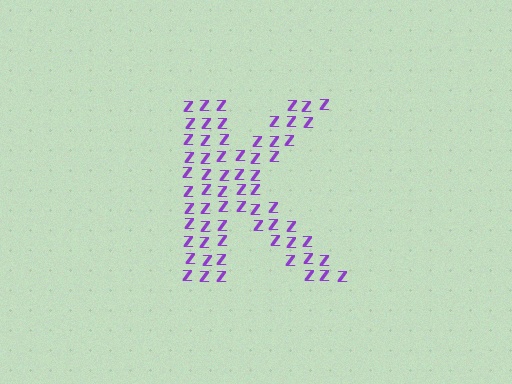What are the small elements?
The small elements are letter Z's.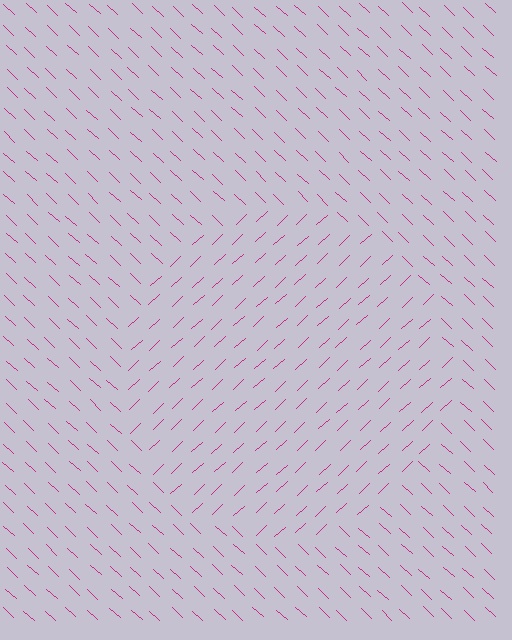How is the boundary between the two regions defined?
The boundary is defined purely by a change in line orientation (approximately 85 degrees difference). All lines are the same color and thickness.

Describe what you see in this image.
The image is filled with small magenta line segments. A circle region in the image has lines oriented differently from the surrounding lines, creating a visible texture boundary.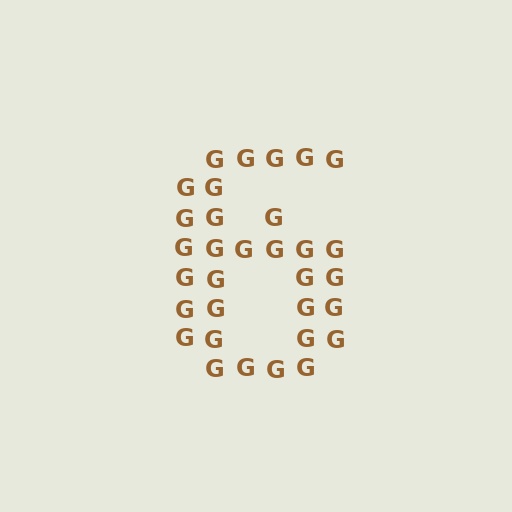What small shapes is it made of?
It is made of small letter G's.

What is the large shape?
The large shape is the digit 6.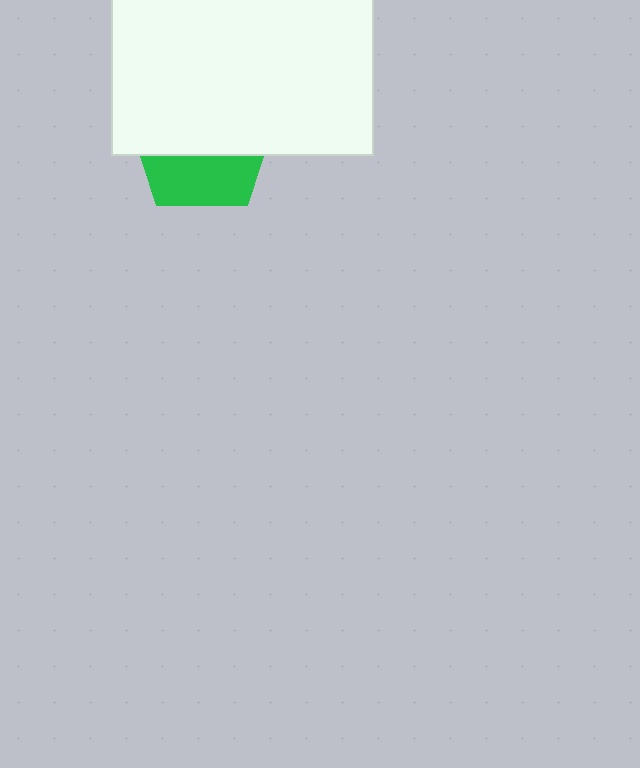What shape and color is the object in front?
The object in front is a white rectangle.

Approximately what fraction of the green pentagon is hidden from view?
Roughly 62% of the green pentagon is hidden behind the white rectangle.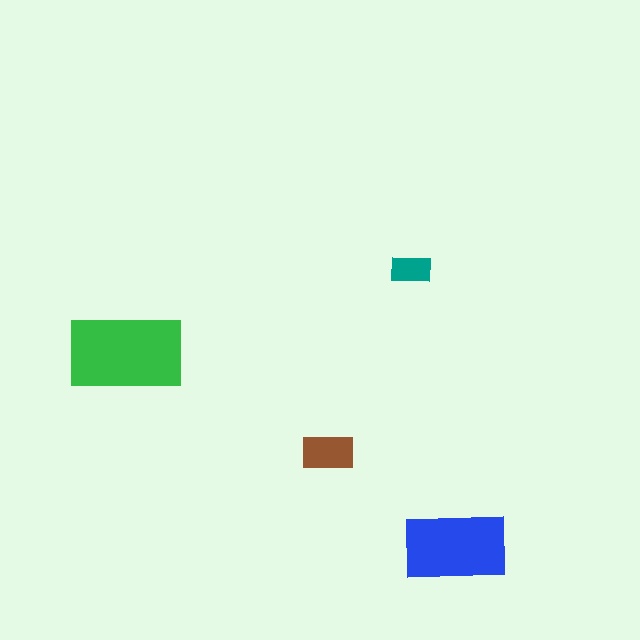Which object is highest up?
The teal rectangle is topmost.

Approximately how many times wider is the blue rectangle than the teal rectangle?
About 2.5 times wider.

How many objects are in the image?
There are 4 objects in the image.